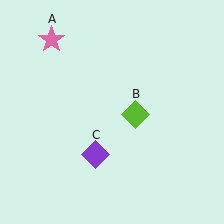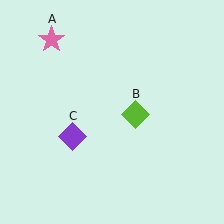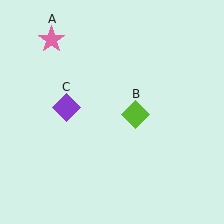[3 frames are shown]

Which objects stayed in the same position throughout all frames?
Pink star (object A) and lime diamond (object B) remained stationary.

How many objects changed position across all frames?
1 object changed position: purple diamond (object C).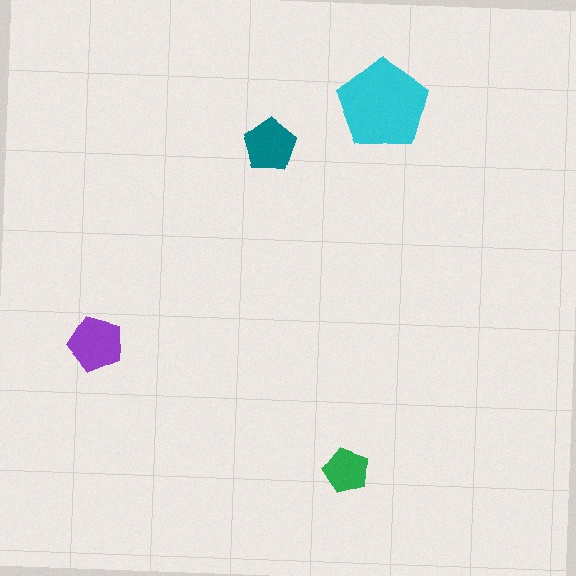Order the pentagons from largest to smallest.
the cyan one, the purple one, the teal one, the green one.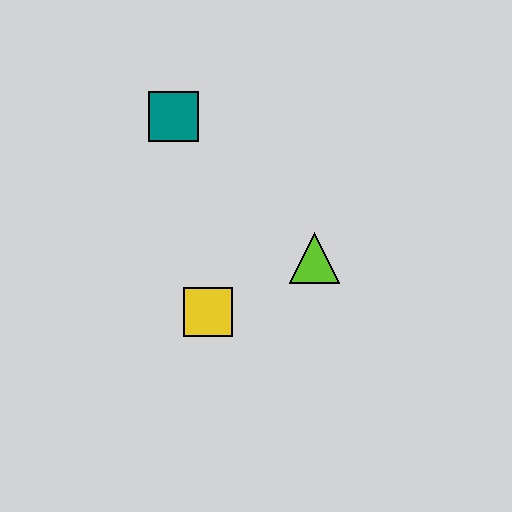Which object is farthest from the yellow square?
The teal square is farthest from the yellow square.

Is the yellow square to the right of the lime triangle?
No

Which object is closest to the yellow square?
The lime triangle is closest to the yellow square.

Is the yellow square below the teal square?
Yes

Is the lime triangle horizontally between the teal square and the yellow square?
No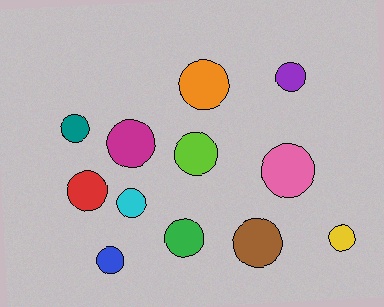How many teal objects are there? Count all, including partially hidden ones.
There is 1 teal object.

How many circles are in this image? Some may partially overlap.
There are 12 circles.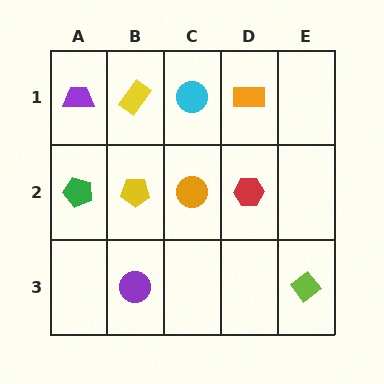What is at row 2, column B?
A yellow pentagon.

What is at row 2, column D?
A red hexagon.